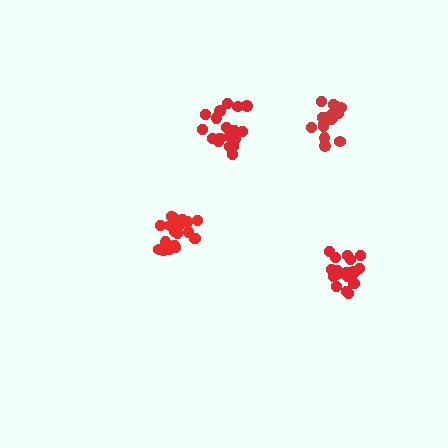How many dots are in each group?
Group 1: 20 dots, Group 2: 17 dots, Group 3: 19 dots, Group 4: 21 dots (77 total).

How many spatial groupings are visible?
There are 4 spatial groupings.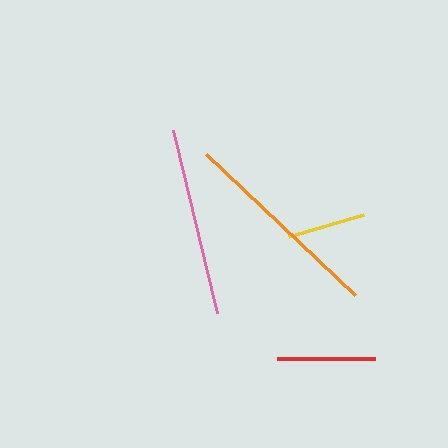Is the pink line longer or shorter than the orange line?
The orange line is longer than the pink line.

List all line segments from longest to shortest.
From longest to shortest: orange, pink, red, yellow.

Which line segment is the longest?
The orange line is the longest at approximately 205 pixels.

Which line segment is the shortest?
The yellow line is the shortest at approximately 78 pixels.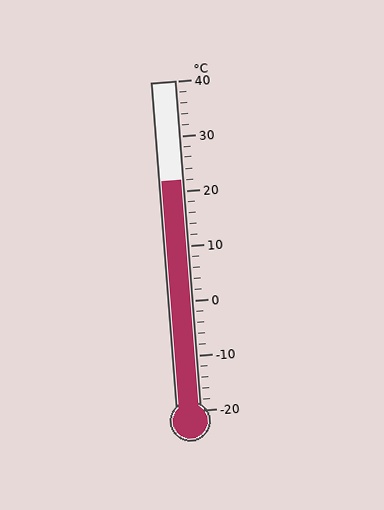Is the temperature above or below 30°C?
The temperature is below 30°C.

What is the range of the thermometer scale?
The thermometer scale ranges from -20°C to 40°C.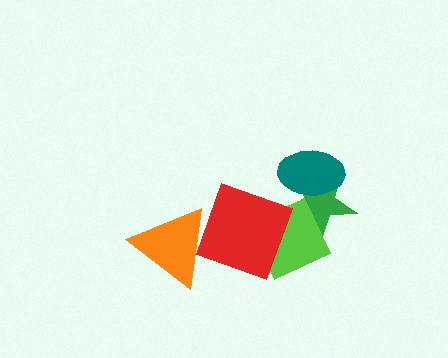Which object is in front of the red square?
The orange triangle is in front of the red square.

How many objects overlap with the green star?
2 objects overlap with the green star.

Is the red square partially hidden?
Yes, it is partially covered by another shape.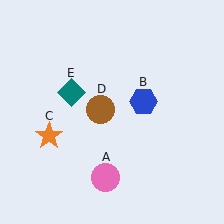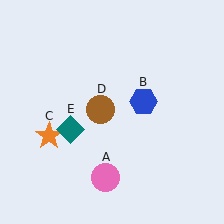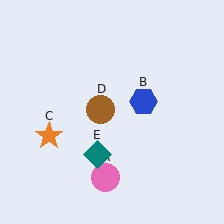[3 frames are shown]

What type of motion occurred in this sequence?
The teal diamond (object E) rotated counterclockwise around the center of the scene.